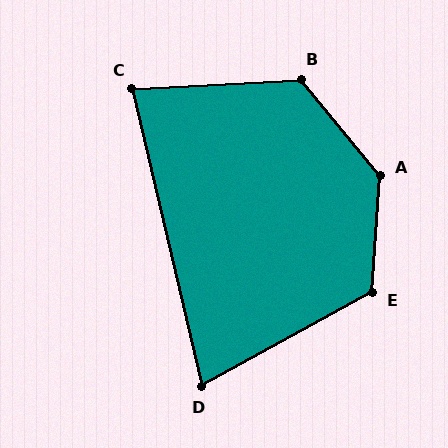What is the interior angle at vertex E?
Approximately 122 degrees (obtuse).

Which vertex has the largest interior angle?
A, at approximately 137 degrees.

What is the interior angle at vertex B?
Approximately 127 degrees (obtuse).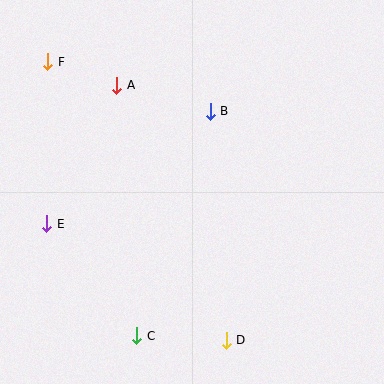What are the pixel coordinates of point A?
Point A is at (117, 85).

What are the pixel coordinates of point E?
Point E is at (47, 224).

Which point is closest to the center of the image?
Point B at (210, 111) is closest to the center.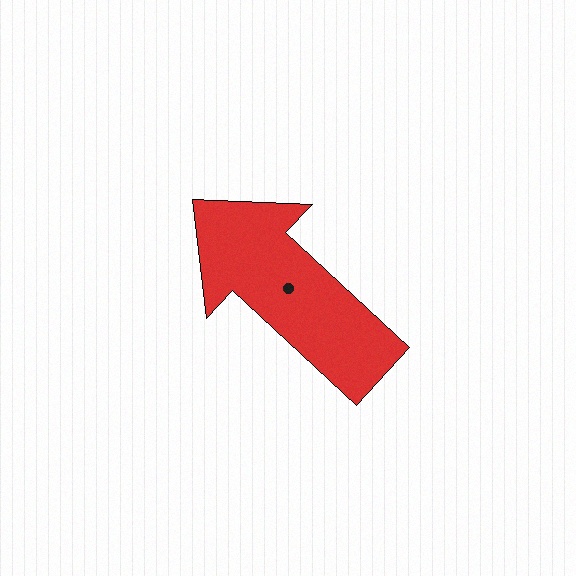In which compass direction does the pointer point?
Northwest.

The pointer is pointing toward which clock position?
Roughly 10 o'clock.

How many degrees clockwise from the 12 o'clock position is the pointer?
Approximately 313 degrees.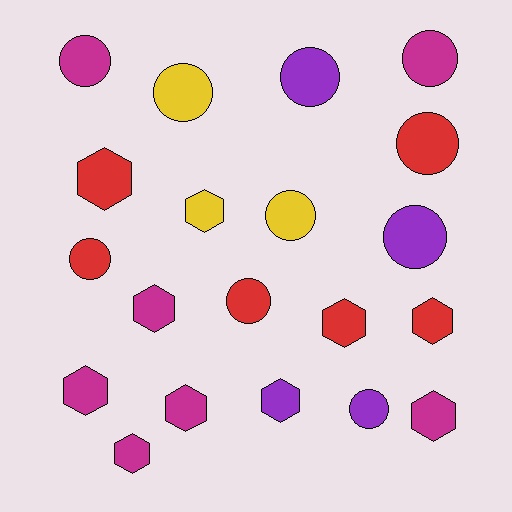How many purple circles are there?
There are 3 purple circles.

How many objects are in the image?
There are 20 objects.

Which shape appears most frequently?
Circle, with 10 objects.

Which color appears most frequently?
Magenta, with 7 objects.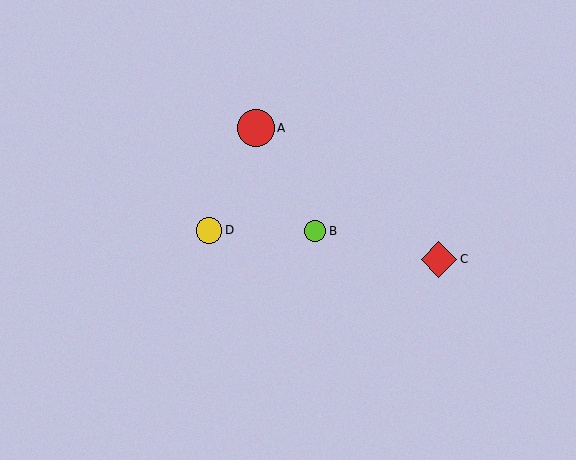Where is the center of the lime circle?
The center of the lime circle is at (315, 231).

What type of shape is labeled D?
Shape D is a yellow circle.